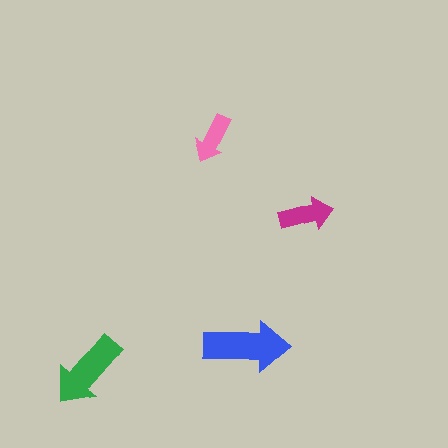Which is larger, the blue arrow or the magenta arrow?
The blue one.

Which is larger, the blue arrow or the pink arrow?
The blue one.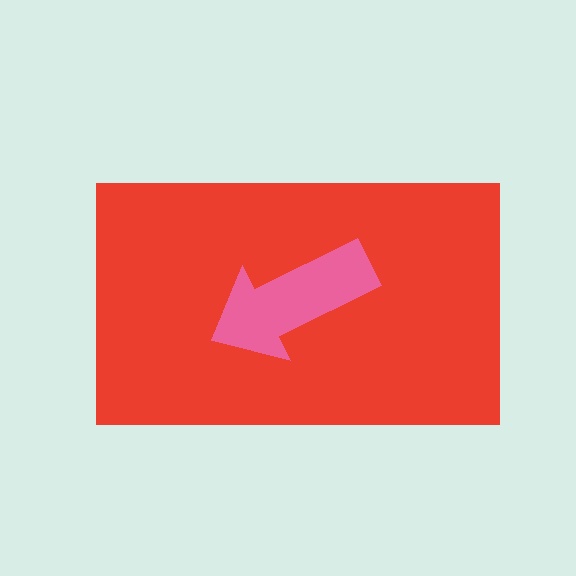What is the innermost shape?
The pink arrow.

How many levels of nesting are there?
2.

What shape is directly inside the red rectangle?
The pink arrow.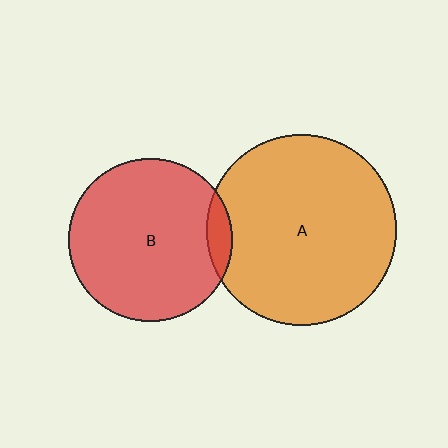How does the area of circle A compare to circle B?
Approximately 1.4 times.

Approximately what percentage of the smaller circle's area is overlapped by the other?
Approximately 5%.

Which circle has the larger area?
Circle A (orange).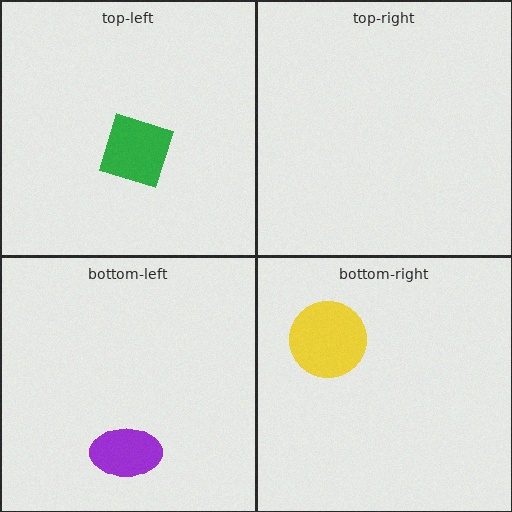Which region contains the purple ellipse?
The bottom-left region.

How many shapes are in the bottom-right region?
1.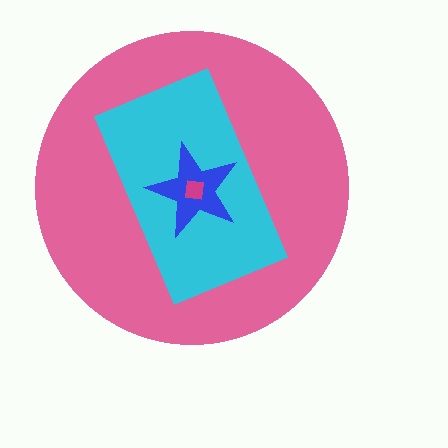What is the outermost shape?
The pink circle.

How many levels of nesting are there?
4.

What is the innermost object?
The magenta square.